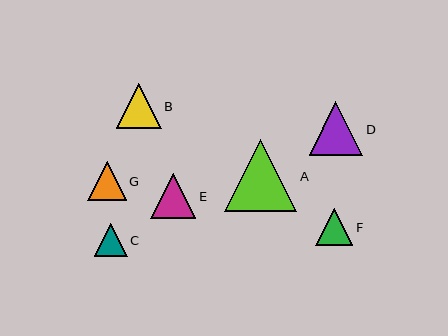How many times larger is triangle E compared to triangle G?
Triangle E is approximately 1.2 times the size of triangle G.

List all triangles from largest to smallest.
From largest to smallest: A, D, B, E, G, F, C.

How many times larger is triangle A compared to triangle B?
Triangle A is approximately 1.6 times the size of triangle B.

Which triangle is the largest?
Triangle A is the largest with a size of approximately 72 pixels.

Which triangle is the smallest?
Triangle C is the smallest with a size of approximately 33 pixels.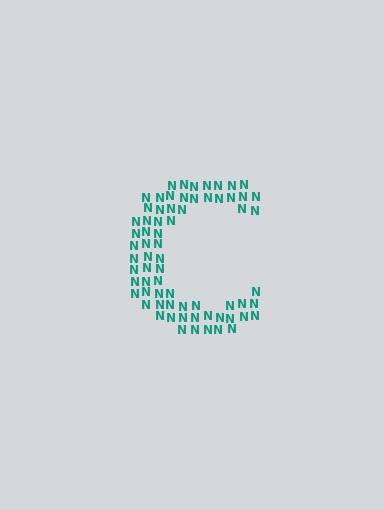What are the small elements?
The small elements are letter N's.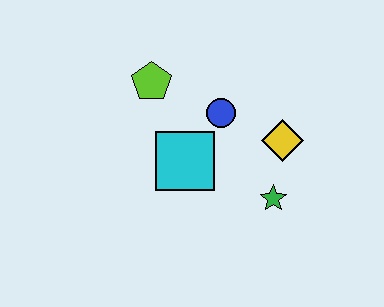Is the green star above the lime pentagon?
No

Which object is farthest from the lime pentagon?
The green star is farthest from the lime pentagon.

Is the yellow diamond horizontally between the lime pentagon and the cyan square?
No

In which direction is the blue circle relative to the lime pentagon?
The blue circle is to the right of the lime pentagon.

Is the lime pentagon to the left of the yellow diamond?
Yes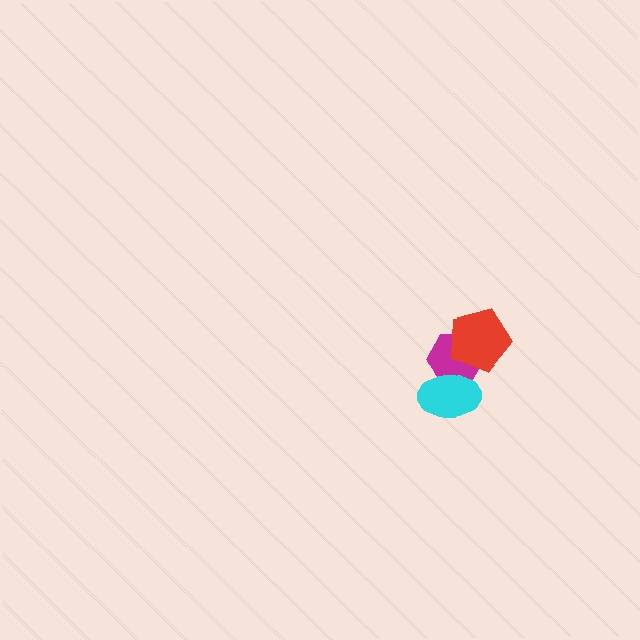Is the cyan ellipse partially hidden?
No, no other shape covers it.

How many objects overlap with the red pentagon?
1 object overlaps with the red pentagon.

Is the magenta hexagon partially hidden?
Yes, it is partially covered by another shape.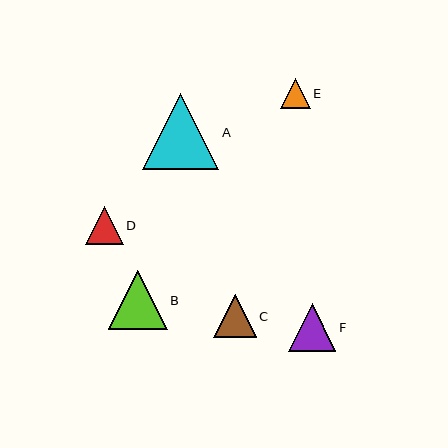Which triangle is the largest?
Triangle A is the largest with a size of approximately 76 pixels.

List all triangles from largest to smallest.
From largest to smallest: A, B, F, C, D, E.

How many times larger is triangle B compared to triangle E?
Triangle B is approximately 2.0 times the size of triangle E.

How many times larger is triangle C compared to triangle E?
Triangle C is approximately 1.4 times the size of triangle E.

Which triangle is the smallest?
Triangle E is the smallest with a size of approximately 29 pixels.